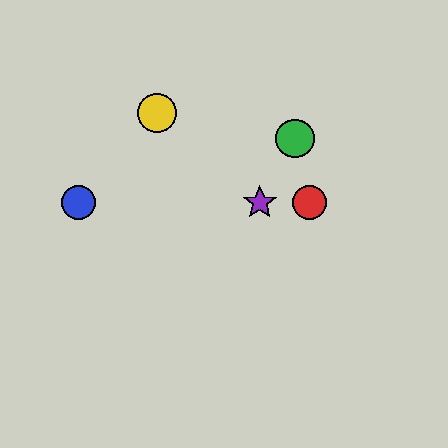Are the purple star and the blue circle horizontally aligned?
Yes, both are at y≈202.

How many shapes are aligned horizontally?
3 shapes (the red circle, the blue circle, the purple star) are aligned horizontally.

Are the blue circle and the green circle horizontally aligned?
No, the blue circle is at y≈202 and the green circle is at y≈139.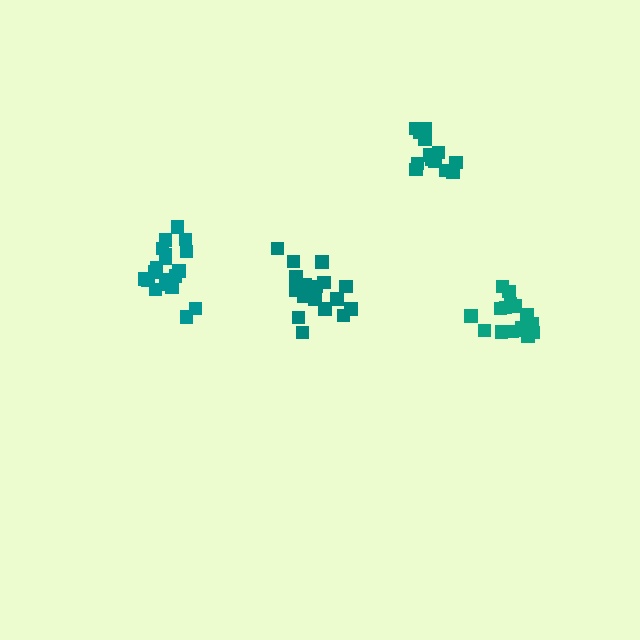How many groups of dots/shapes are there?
There are 4 groups.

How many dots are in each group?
Group 1: 16 dots, Group 2: 20 dots, Group 3: 14 dots, Group 4: 19 dots (69 total).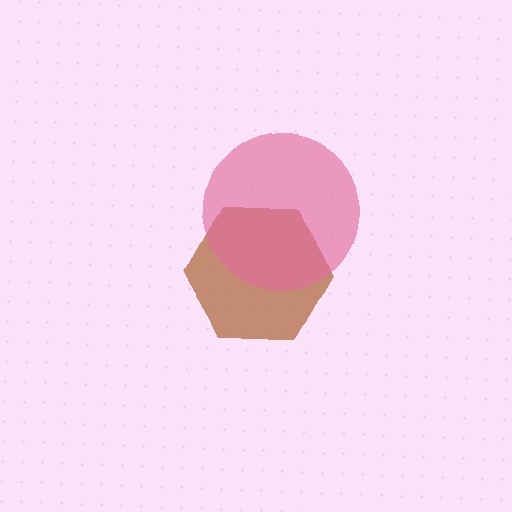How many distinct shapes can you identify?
There are 2 distinct shapes: a brown hexagon, a pink circle.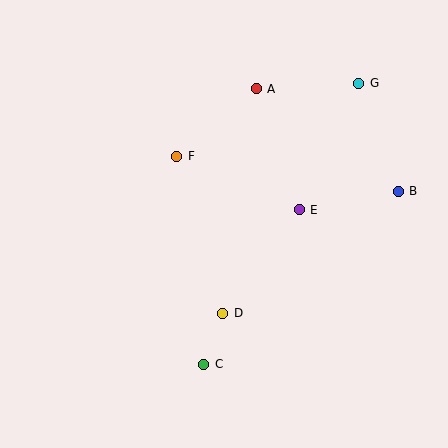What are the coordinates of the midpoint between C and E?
The midpoint between C and E is at (252, 287).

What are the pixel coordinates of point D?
Point D is at (223, 313).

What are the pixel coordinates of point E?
Point E is at (299, 210).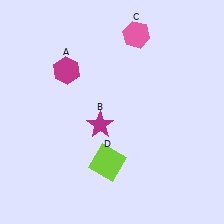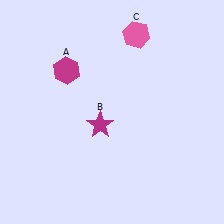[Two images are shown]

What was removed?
The lime square (D) was removed in Image 2.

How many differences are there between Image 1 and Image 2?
There is 1 difference between the two images.